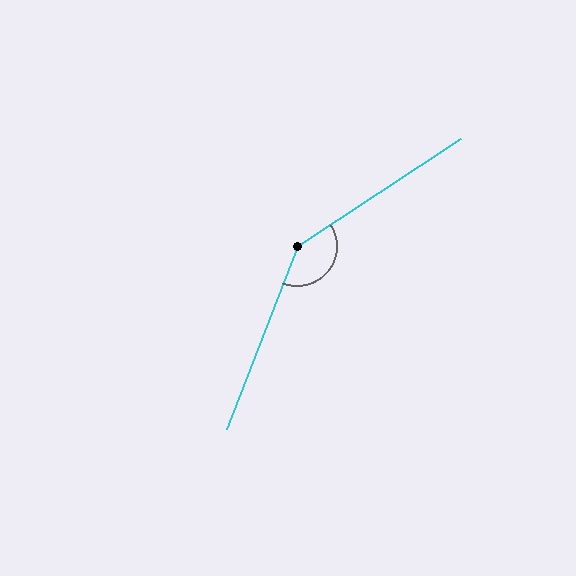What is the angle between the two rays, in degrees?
Approximately 145 degrees.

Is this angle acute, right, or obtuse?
It is obtuse.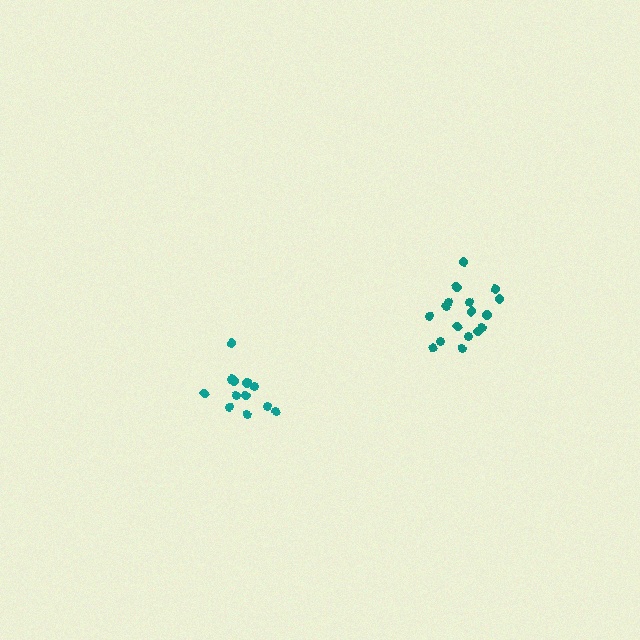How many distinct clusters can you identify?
There are 2 distinct clusters.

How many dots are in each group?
Group 1: 12 dots, Group 2: 17 dots (29 total).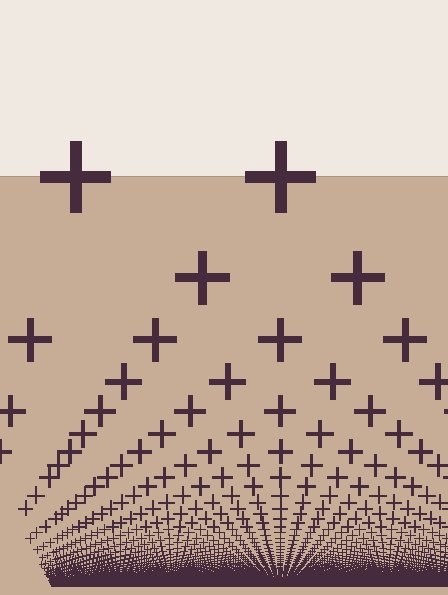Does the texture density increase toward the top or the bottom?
Density increases toward the bottom.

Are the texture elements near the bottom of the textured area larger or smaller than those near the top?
Smaller. The gradient is inverted — elements near the bottom are smaller and denser.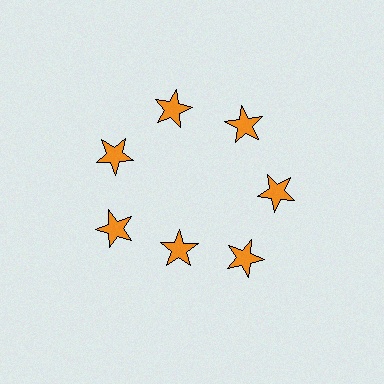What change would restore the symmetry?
The symmetry would be restored by moving it outward, back onto the ring so that all 7 stars sit at equal angles and equal distance from the center.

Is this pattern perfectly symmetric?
No. The 7 orange stars are arranged in a ring, but one element near the 6 o'clock position is pulled inward toward the center, breaking the 7-fold rotational symmetry.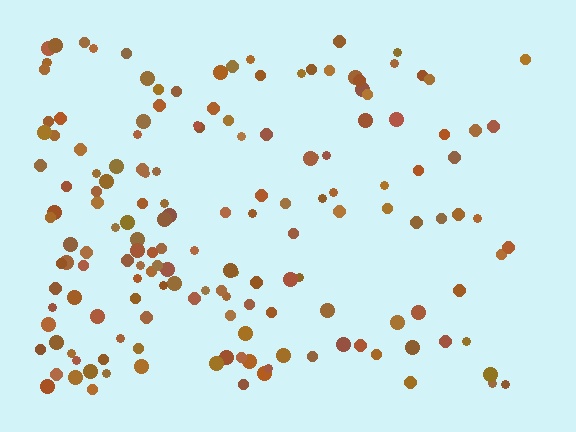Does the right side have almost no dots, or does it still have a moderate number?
Still a moderate number, just noticeably fewer than the left.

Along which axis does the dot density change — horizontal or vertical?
Horizontal.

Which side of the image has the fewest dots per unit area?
The right.